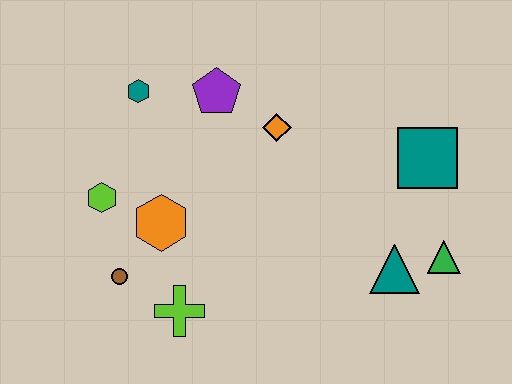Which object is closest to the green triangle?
The teal triangle is closest to the green triangle.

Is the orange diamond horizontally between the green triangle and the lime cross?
Yes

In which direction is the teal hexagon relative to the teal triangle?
The teal hexagon is to the left of the teal triangle.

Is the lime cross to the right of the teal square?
No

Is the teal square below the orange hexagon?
No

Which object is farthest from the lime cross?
The teal square is farthest from the lime cross.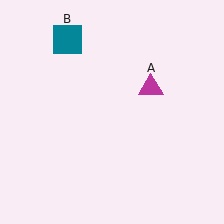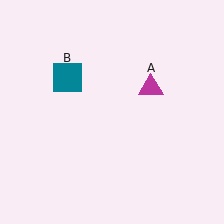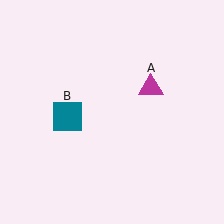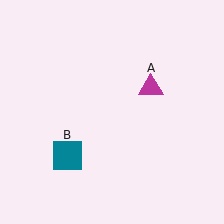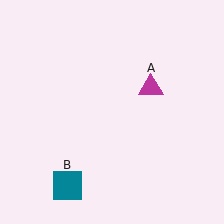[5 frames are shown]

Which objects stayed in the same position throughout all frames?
Magenta triangle (object A) remained stationary.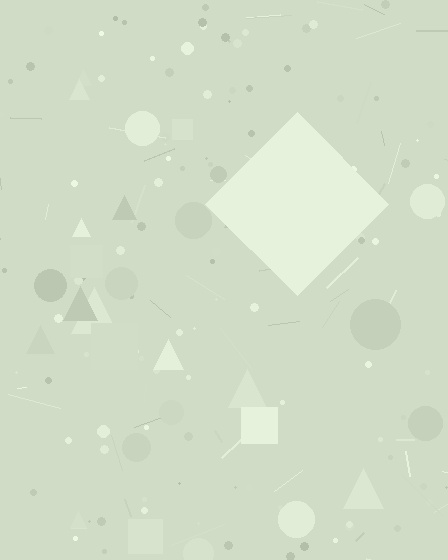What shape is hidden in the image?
A diamond is hidden in the image.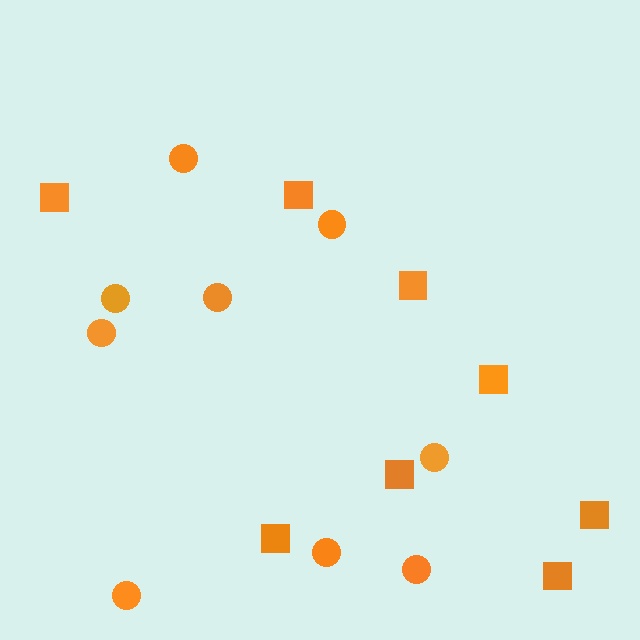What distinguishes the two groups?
There are 2 groups: one group of squares (8) and one group of circles (9).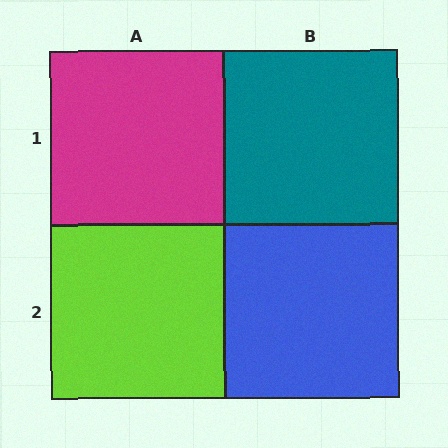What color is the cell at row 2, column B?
Blue.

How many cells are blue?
1 cell is blue.